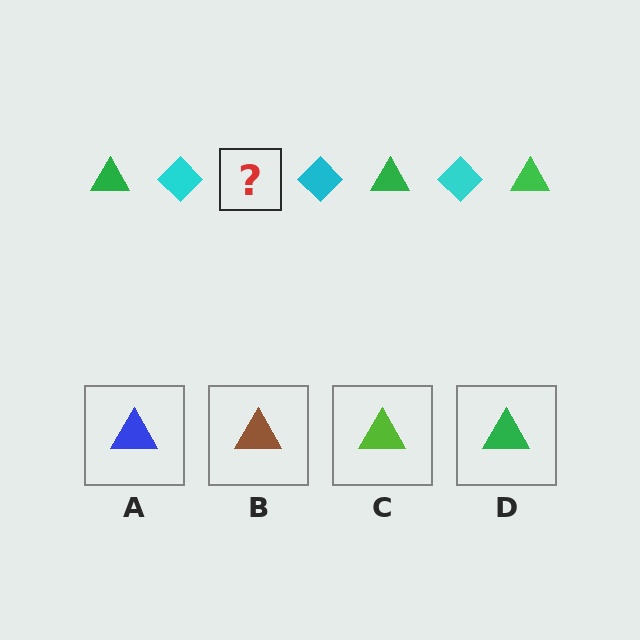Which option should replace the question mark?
Option D.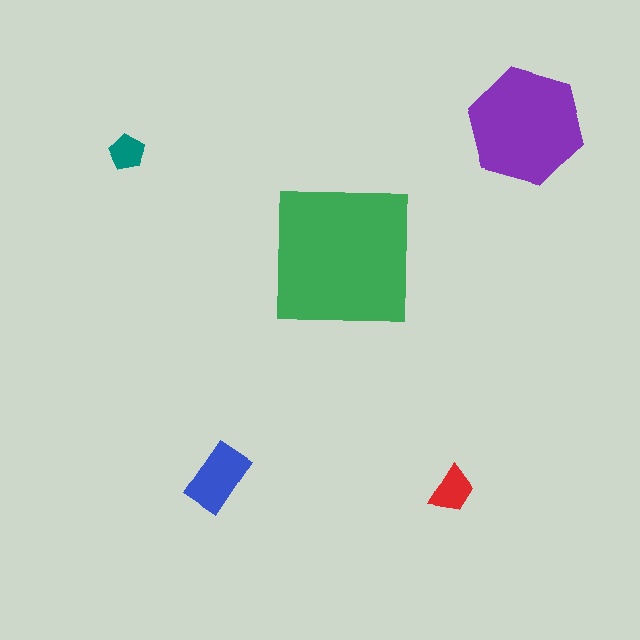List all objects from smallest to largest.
The teal pentagon, the red trapezoid, the blue rectangle, the purple hexagon, the green square.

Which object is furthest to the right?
The purple hexagon is rightmost.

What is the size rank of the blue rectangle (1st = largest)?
3rd.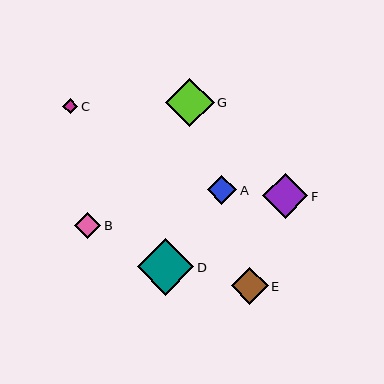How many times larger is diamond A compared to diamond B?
Diamond A is approximately 1.1 times the size of diamond B.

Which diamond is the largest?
Diamond D is the largest with a size of approximately 57 pixels.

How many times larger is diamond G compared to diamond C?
Diamond G is approximately 3.2 times the size of diamond C.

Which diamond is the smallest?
Diamond C is the smallest with a size of approximately 15 pixels.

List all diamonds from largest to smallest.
From largest to smallest: D, G, F, E, A, B, C.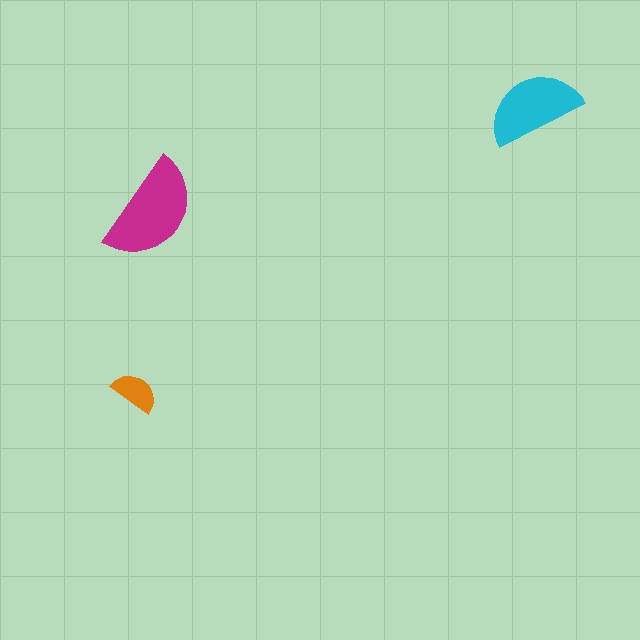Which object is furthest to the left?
The orange semicircle is leftmost.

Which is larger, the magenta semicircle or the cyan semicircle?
The magenta one.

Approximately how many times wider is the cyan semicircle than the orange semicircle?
About 2 times wider.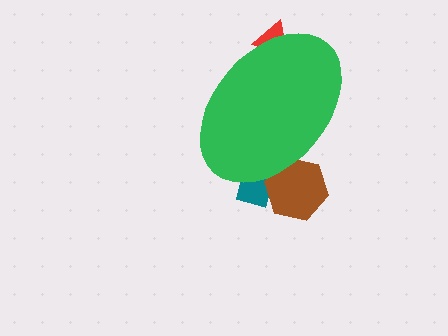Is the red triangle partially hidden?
Yes, the red triangle is partially hidden behind the green ellipse.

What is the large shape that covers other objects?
A green ellipse.